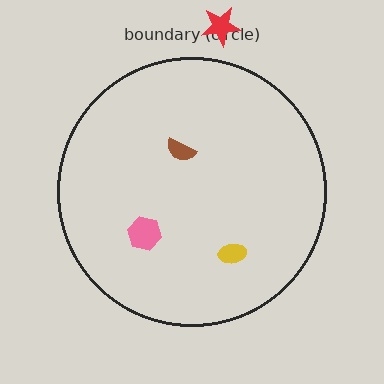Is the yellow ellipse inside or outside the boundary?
Inside.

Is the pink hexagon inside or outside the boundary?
Inside.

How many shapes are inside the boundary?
3 inside, 1 outside.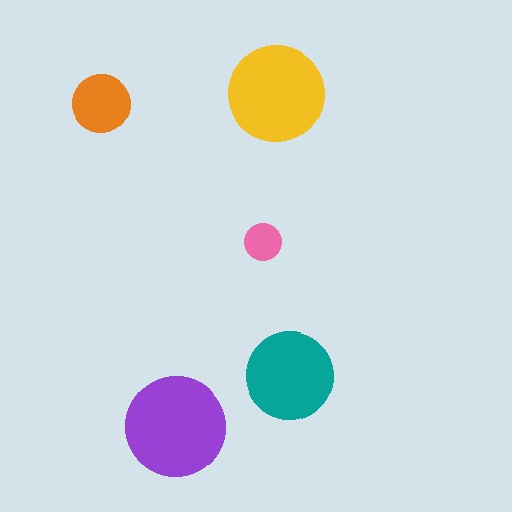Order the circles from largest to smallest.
the purple one, the yellow one, the teal one, the orange one, the pink one.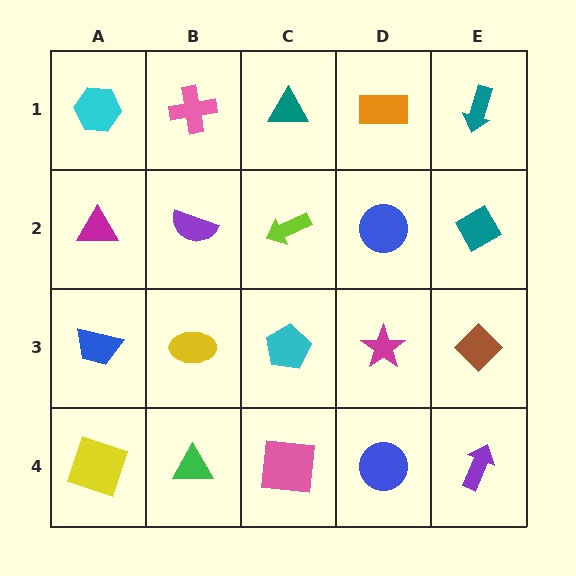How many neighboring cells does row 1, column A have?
2.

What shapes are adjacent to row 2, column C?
A teal triangle (row 1, column C), a cyan pentagon (row 3, column C), a purple semicircle (row 2, column B), a blue circle (row 2, column D).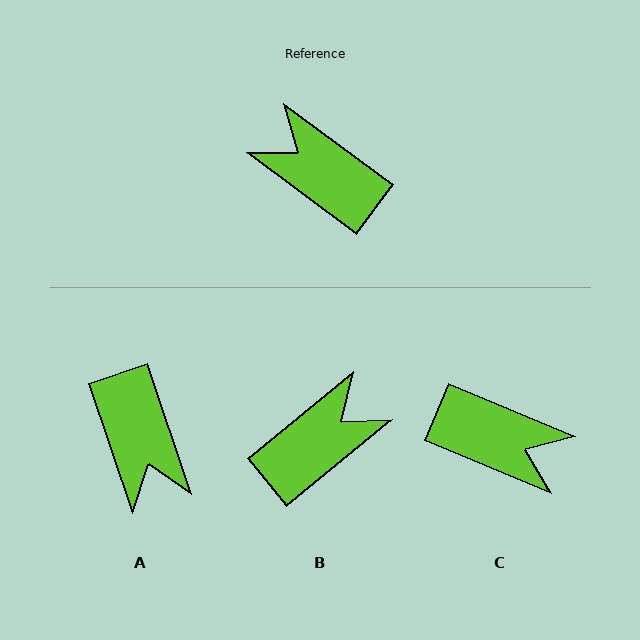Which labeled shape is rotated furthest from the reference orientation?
C, about 166 degrees away.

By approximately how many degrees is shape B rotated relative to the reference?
Approximately 104 degrees clockwise.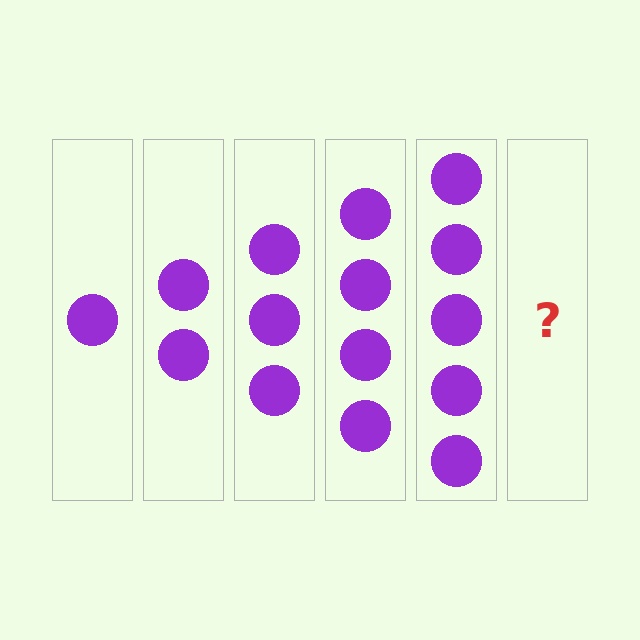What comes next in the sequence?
The next element should be 6 circles.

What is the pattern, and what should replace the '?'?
The pattern is that each step adds one more circle. The '?' should be 6 circles.